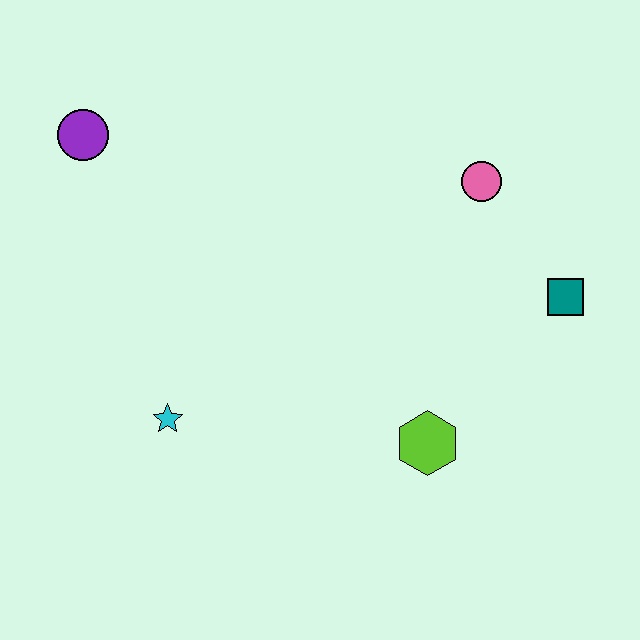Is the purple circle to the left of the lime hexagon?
Yes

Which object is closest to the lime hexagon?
The teal square is closest to the lime hexagon.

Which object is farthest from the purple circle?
The teal square is farthest from the purple circle.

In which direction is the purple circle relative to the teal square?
The purple circle is to the left of the teal square.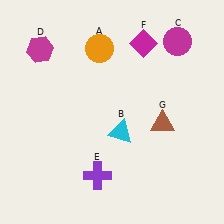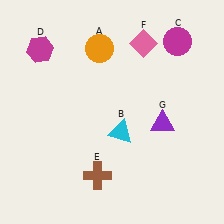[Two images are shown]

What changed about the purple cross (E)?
In Image 1, E is purple. In Image 2, it changed to brown.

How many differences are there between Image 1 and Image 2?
There are 3 differences between the two images.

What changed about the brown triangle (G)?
In Image 1, G is brown. In Image 2, it changed to purple.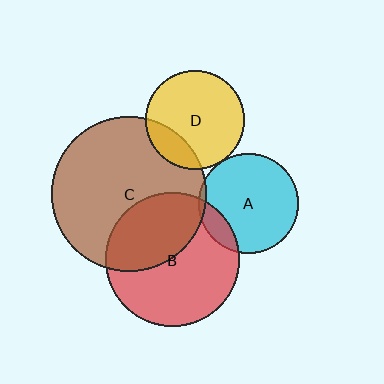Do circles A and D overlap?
Yes.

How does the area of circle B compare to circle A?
Approximately 1.8 times.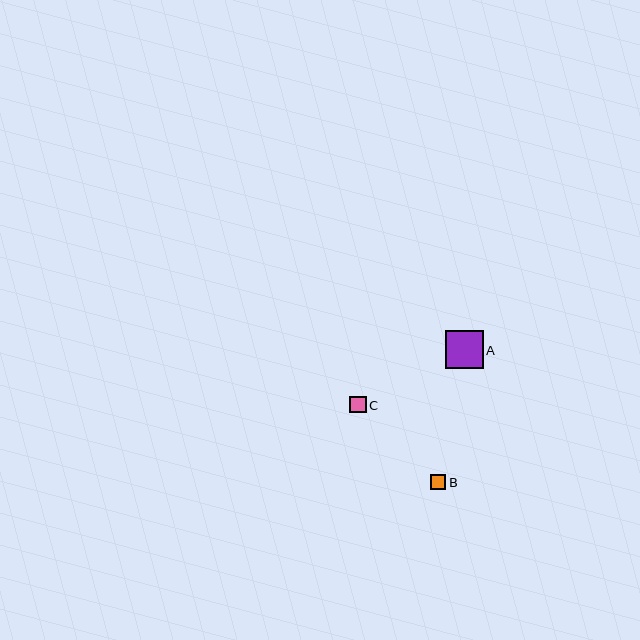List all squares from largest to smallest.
From largest to smallest: A, C, B.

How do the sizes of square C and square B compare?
Square C and square B are approximately the same size.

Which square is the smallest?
Square B is the smallest with a size of approximately 15 pixels.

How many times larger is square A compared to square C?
Square A is approximately 2.2 times the size of square C.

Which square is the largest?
Square A is the largest with a size of approximately 37 pixels.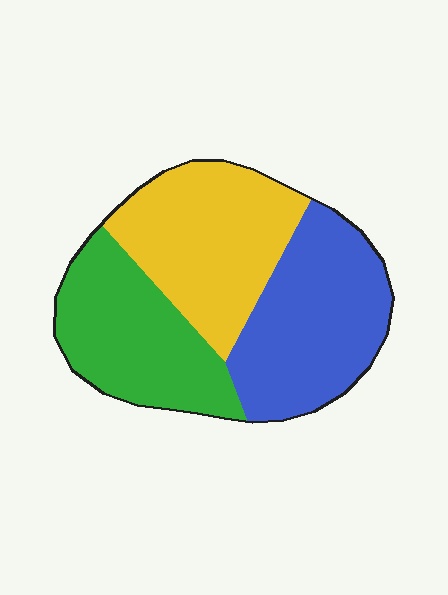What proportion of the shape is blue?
Blue takes up about one third (1/3) of the shape.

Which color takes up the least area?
Green, at roughly 30%.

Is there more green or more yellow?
Yellow.